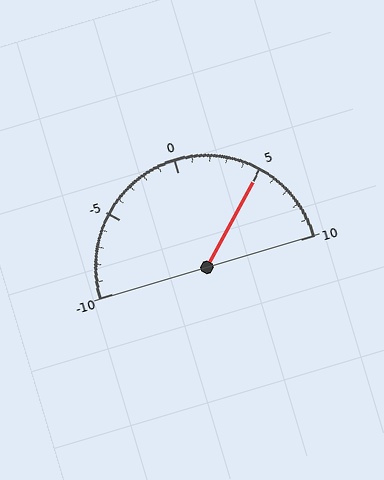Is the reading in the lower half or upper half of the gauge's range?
The reading is in the upper half of the range (-10 to 10).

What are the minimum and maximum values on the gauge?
The gauge ranges from -10 to 10.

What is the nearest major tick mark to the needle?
The nearest major tick mark is 5.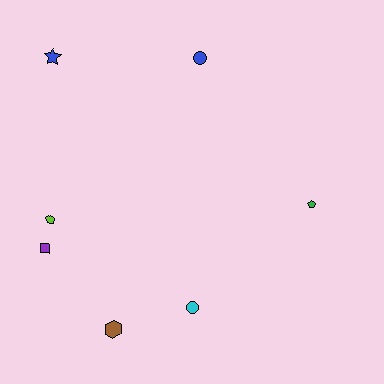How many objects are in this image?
There are 7 objects.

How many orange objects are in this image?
There are no orange objects.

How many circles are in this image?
There are 2 circles.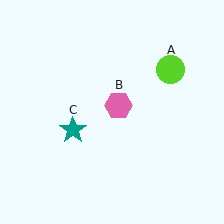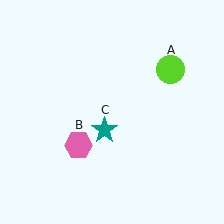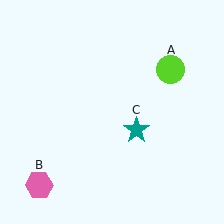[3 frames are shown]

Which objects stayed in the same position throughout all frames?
Lime circle (object A) remained stationary.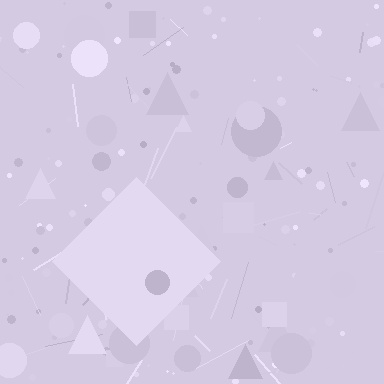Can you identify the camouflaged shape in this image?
The camouflaged shape is a diamond.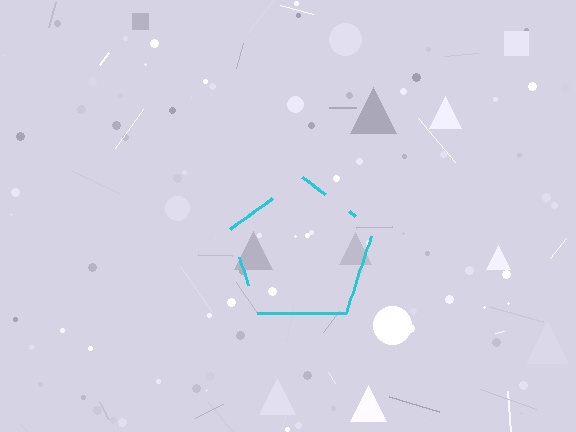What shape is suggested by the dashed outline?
The dashed outline suggests a pentagon.